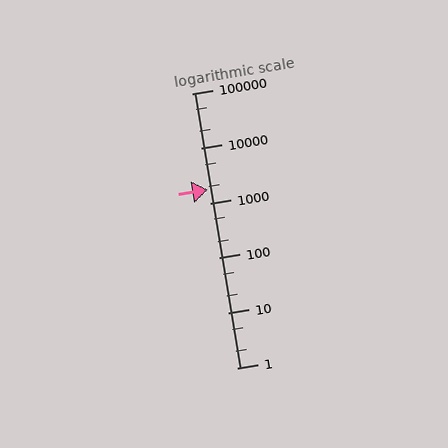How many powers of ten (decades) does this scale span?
The scale spans 5 decades, from 1 to 100000.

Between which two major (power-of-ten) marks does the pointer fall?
The pointer is between 1000 and 10000.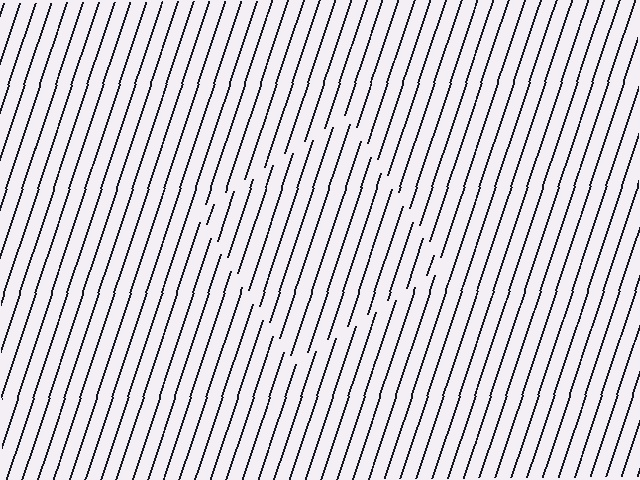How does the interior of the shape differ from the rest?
The interior of the shape contains the same grating, shifted by half a period — the contour is defined by the phase discontinuity where line-ends from the inner and outer gratings abut.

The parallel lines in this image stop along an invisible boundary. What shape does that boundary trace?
An illusory square. The interior of the shape contains the same grating, shifted by half a period — the contour is defined by the phase discontinuity where line-ends from the inner and outer gratings abut.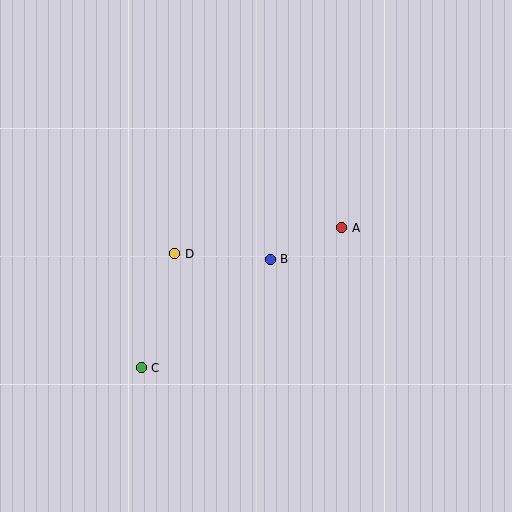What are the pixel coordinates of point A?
Point A is at (342, 228).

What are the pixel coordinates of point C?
Point C is at (141, 368).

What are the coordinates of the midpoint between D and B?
The midpoint between D and B is at (222, 257).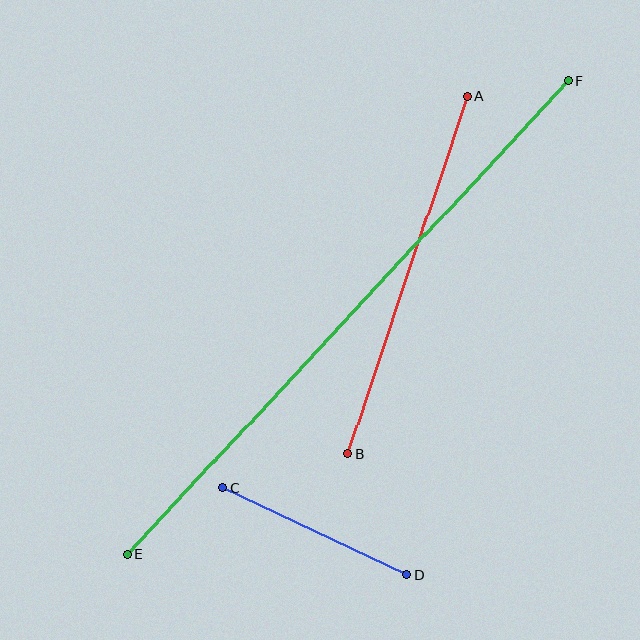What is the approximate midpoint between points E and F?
The midpoint is at approximately (348, 318) pixels.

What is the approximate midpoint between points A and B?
The midpoint is at approximately (408, 275) pixels.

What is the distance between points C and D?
The distance is approximately 203 pixels.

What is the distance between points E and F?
The distance is approximately 647 pixels.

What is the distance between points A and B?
The distance is approximately 377 pixels.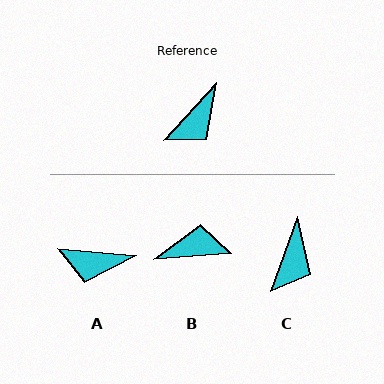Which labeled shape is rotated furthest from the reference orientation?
B, about 137 degrees away.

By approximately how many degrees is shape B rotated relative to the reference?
Approximately 137 degrees counter-clockwise.